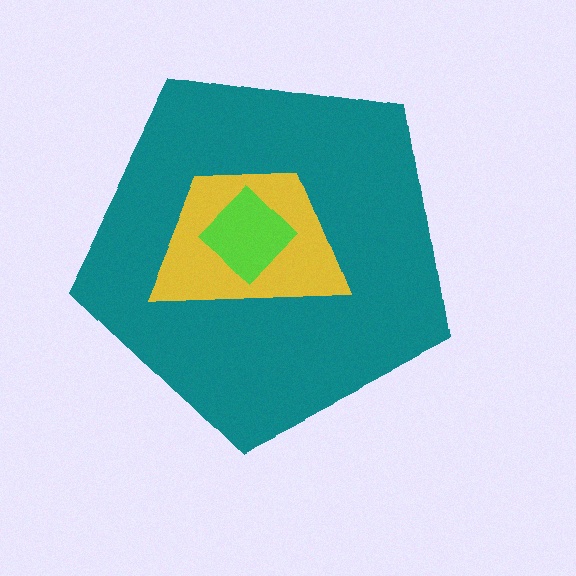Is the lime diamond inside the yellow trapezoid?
Yes.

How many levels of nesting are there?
3.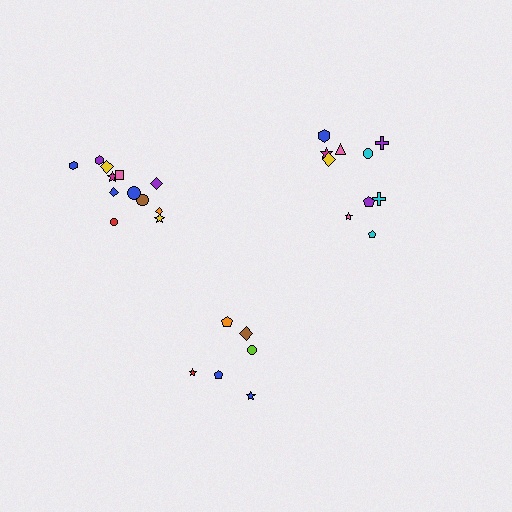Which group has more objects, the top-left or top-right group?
The top-left group.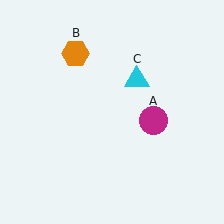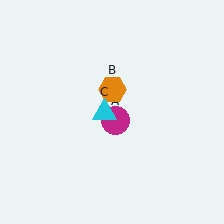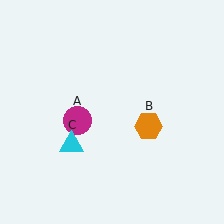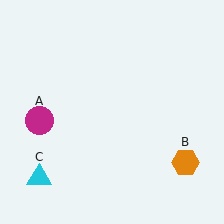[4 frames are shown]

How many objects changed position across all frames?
3 objects changed position: magenta circle (object A), orange hexagon (object B), cyan triangle (object C).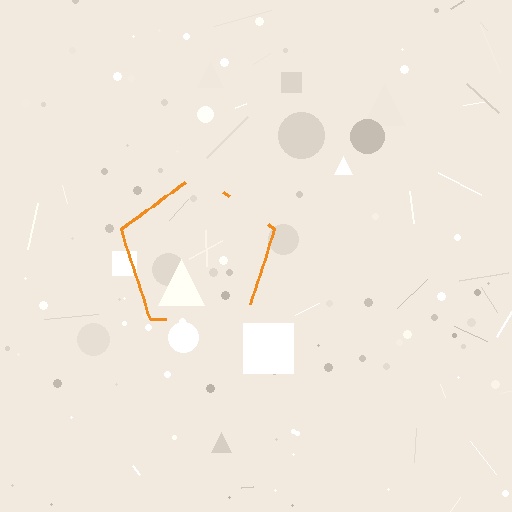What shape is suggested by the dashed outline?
The dashed outline suggests a pentagon.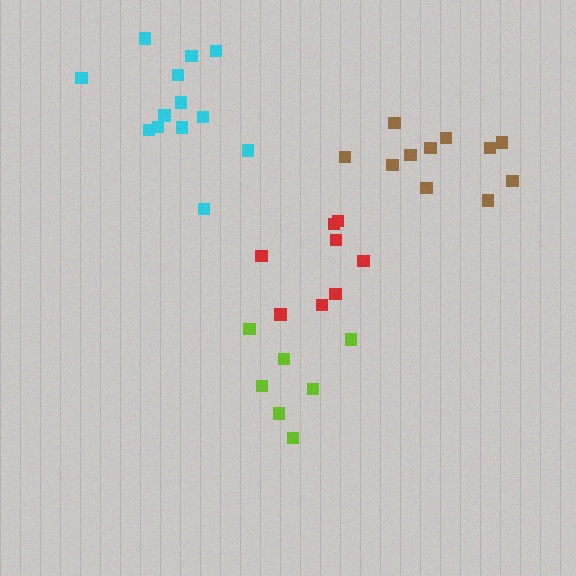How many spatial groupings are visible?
There are 4 spatial groupings.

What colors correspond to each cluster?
The clusters are colored: lime, brown, cyan, red.